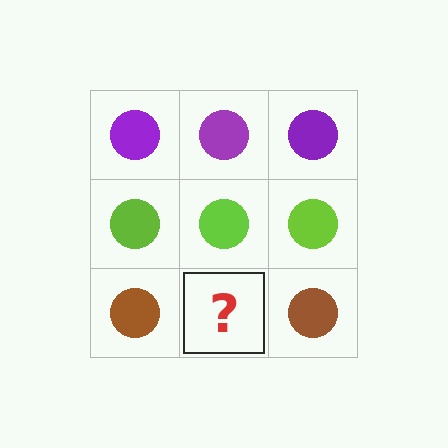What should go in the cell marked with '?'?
The missing cell should contain a brown circle.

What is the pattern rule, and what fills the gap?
The rule is that each row has a consistent color. The gap should be filled with a brown circle.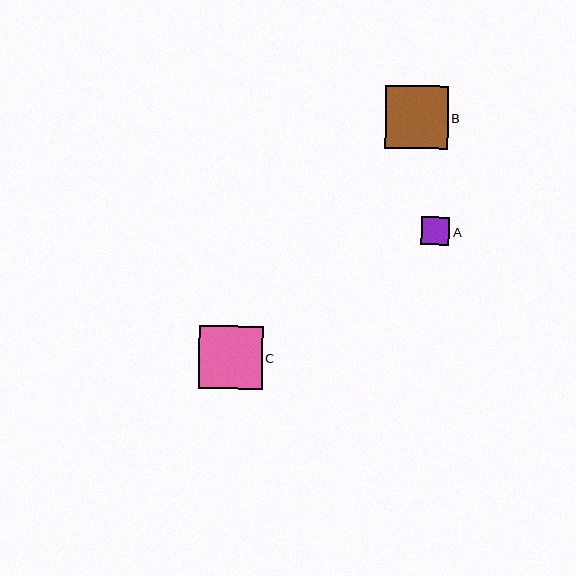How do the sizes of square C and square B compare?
Square C and square B are approximately the same size.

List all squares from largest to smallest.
From largest to smallest: C, B, A.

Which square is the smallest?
Square A is the smallest with a size of approximately 28 pixels.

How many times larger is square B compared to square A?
Square B is approximately 2.3 times the size of square A.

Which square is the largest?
Square C is the largest with a size of approximately 63 pixels.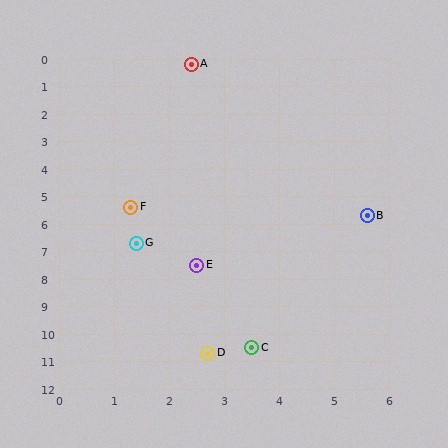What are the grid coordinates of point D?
Point D is at approximately (2.7, 10.7).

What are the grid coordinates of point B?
Point B is at approximately (5.6, 5.7).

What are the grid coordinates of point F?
Point F is at approximately (1.3, 5.4).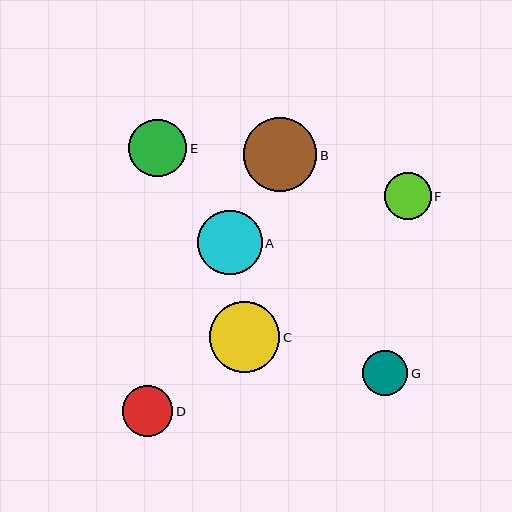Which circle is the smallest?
Circle G is the smallest with a size of approximately 45 pixels.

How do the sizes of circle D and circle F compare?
Circle D and circle F are approximately the same size.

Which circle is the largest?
Circle B is the largest with a size of approximately 73 pixels.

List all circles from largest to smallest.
From largest to smallest: B, C, A, E, D, F, G.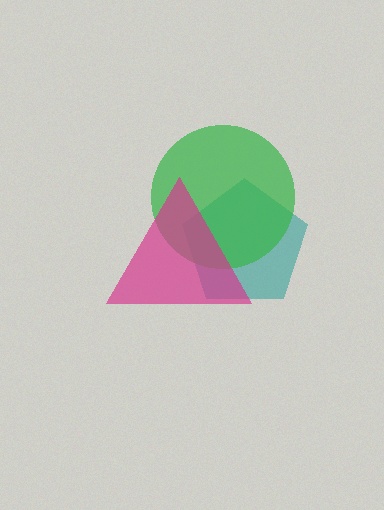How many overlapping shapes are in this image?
There are 3 overlapping shapes in the image.